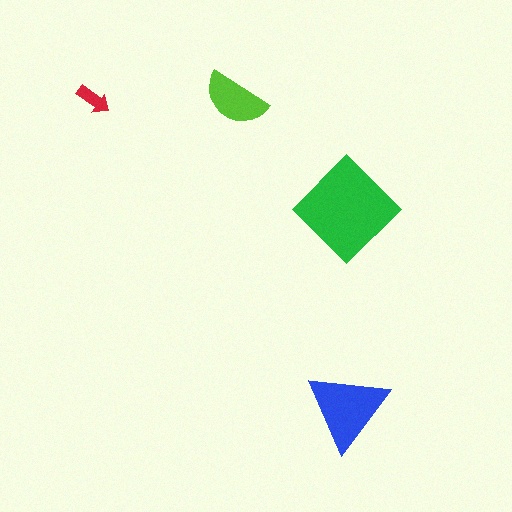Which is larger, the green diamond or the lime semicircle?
The green diamond.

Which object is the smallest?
The red arrow.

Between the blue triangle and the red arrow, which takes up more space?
The blue triangle.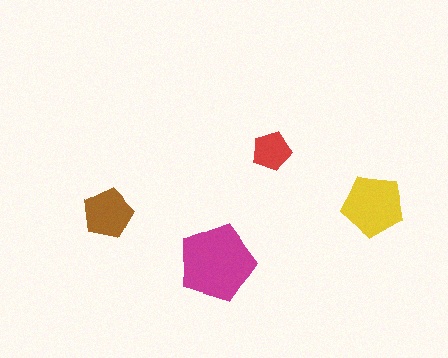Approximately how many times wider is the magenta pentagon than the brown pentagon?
About 1.5 times wider.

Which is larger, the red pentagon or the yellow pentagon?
The yellow one.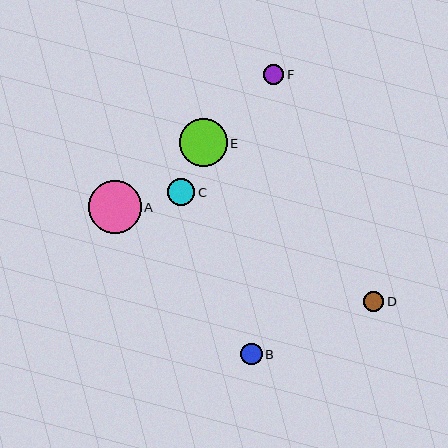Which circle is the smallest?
Circle D is the smallest with a size of approximately 20 pixels.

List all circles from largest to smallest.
From largest to smallest: A, E, C, B, F, D.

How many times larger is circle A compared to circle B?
Circle A is approximately 2.4 times the size of circle B.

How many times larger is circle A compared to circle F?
Circle A is approximately 2.6 times the size of circle F.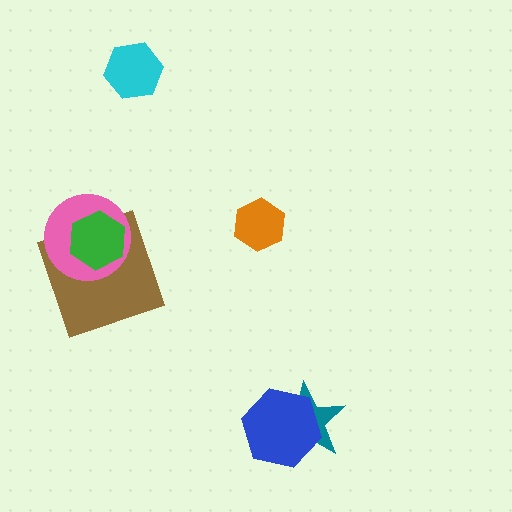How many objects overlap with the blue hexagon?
1 object overlaps with the blue hexagon.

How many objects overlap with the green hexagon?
2 objects overlap with the green hexagon.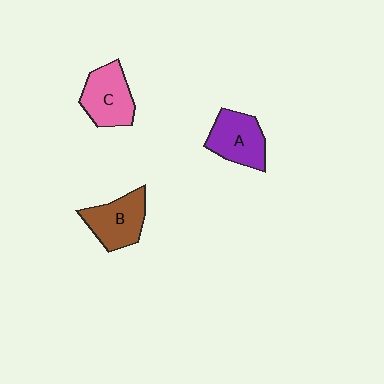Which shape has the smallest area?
Shape A (purple).